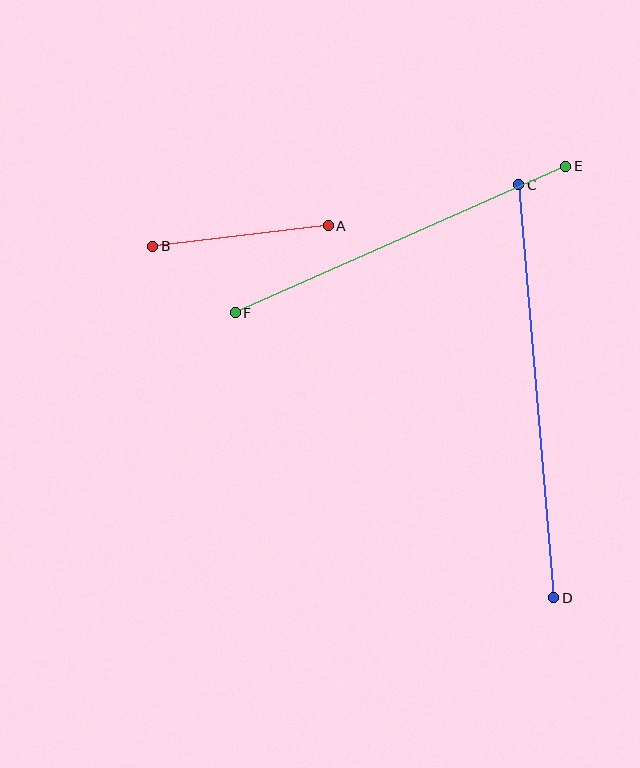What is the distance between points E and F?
The distance is approximately 361 pixels.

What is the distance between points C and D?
The distance is approximately 415 pixels.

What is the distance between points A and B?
The distance is approximately 176 pixels.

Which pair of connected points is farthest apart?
Points C and D are farthest apart.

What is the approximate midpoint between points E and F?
The midpoint is at approximately (401, 240) pixels.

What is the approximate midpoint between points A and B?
The midpoint is at approximately (241, 236) pixels.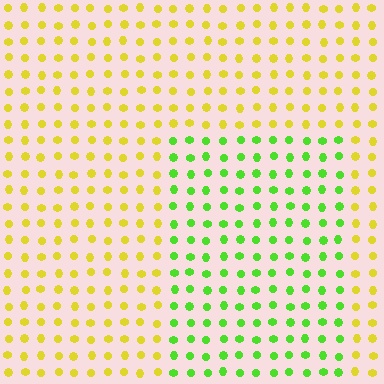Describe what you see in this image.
The image is filled with small yellow elements in a uniform arrangement. A rectangle-shaped region is visible where the elements are tinted to a slightly different hue, forming a subtle color boundary.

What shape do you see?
I see a rectangle.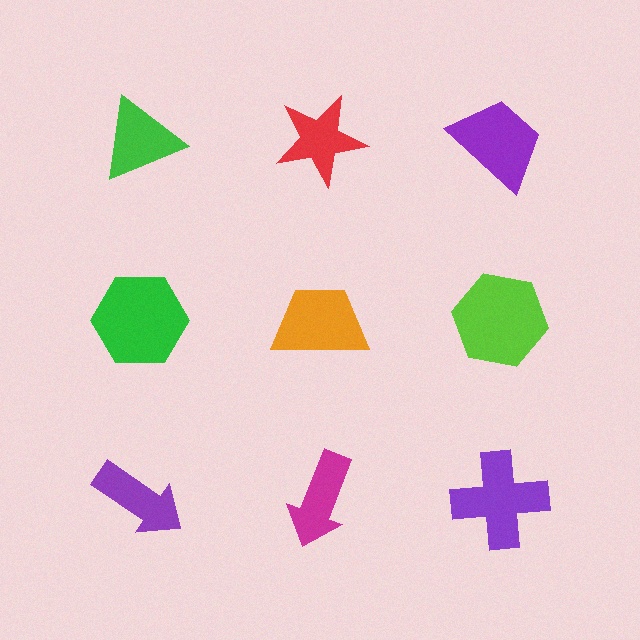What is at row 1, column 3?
A purple trapezoid.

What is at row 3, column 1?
A purple arrow.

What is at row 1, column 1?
A green triangle.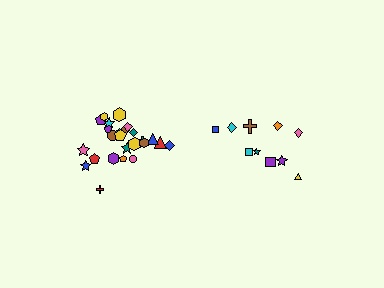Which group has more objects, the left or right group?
The left group.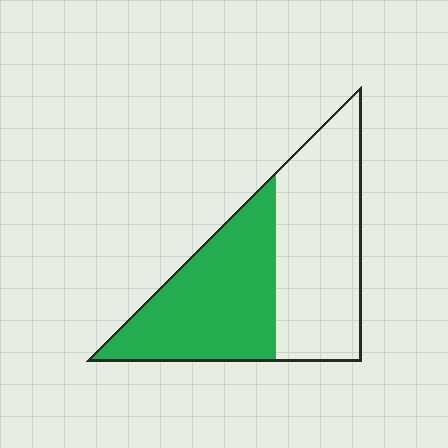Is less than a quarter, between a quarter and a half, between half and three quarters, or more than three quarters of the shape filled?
Between a quarter and a half.